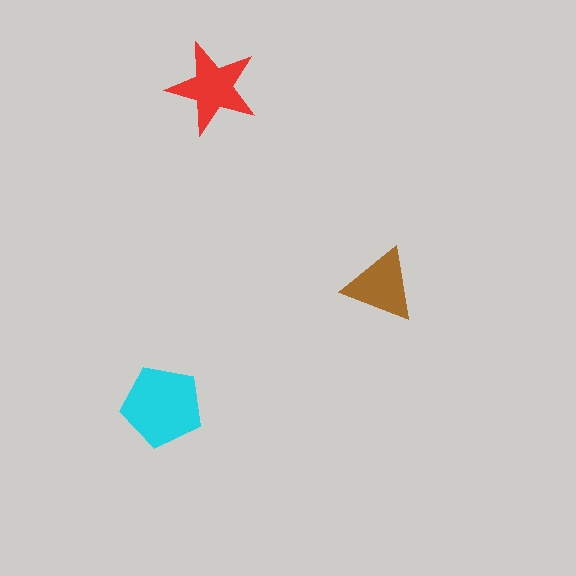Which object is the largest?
The cyan pentagon.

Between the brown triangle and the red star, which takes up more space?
The red star.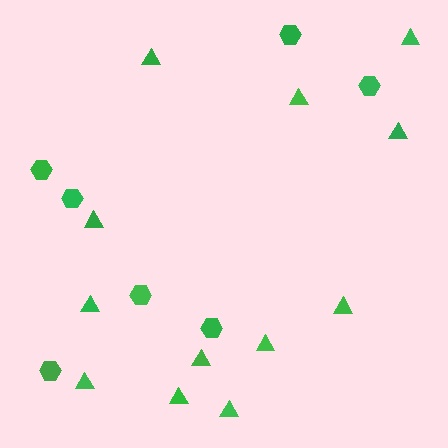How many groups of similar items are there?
There are 2 groups: one group of triangles (12) and one group of hexagons (7).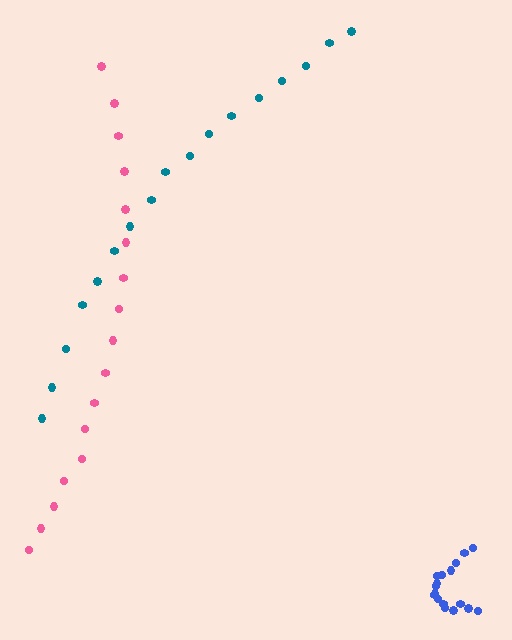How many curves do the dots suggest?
There are 3 distinct paths.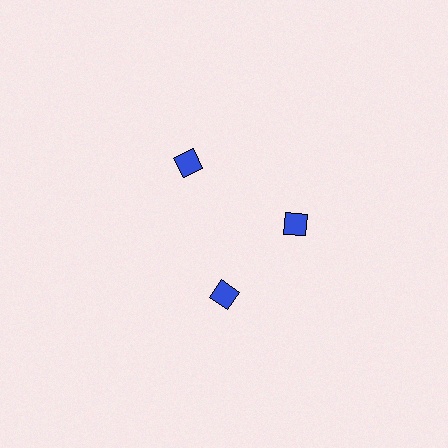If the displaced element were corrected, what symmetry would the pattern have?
It would have 3-fold rotational symmetry — the pattern would map onto itself every 120 degrees.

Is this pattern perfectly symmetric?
No. The 3 blue diamonds are arranged in a ring, but one element near the 7 o'clock position is rotated out of alignment along the ring, breaking the 3-fold rotational symmetry.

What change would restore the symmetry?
The symmetry would be restored by rotating it back into even spacing with its neighbors so that all 3 diamonds sit at equal angles and equal distance from the center.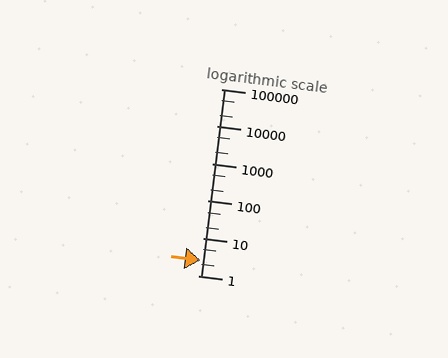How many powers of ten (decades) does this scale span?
The scale spans 5 decades, from 1 to 100000.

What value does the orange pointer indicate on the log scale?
The pointer indicates approximately 2.6.